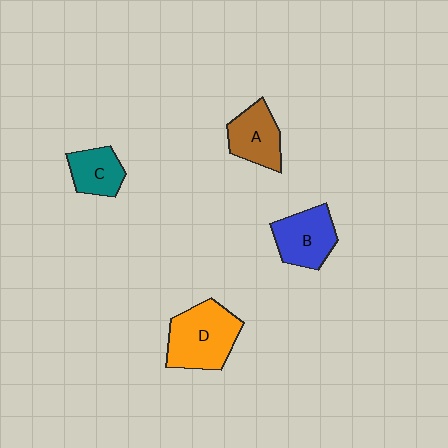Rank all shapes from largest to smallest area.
From largest to smallest: D (orange), B (blue), A (brown), C (teal).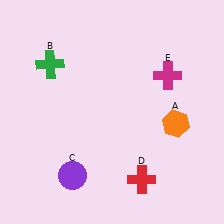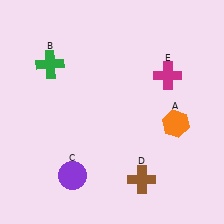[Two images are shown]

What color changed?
The cross (D) changed from red in Image 1 to brown in Image 2.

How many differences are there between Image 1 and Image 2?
There is 1 difference between the two images.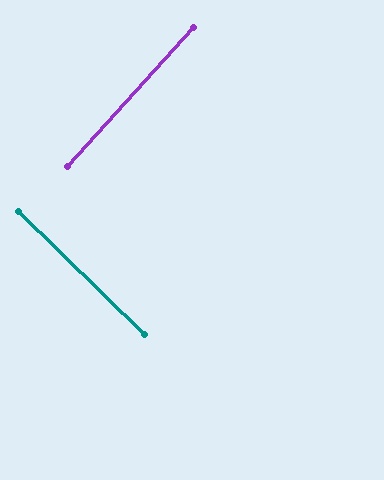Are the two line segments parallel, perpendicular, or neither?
Perpendicular — they meet at approximately 88°.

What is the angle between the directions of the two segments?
Approximately 88 degrees.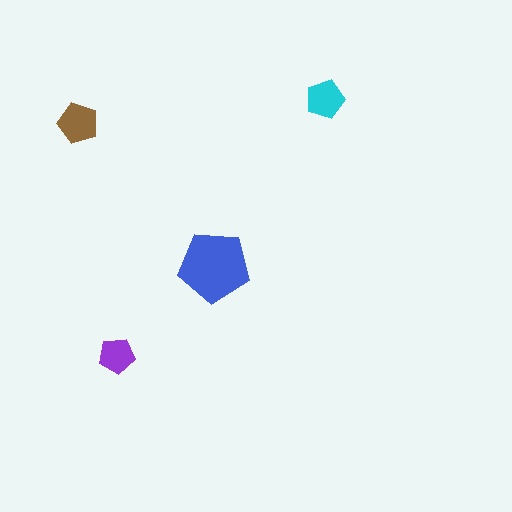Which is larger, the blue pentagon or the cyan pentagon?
The blue one.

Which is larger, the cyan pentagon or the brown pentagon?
The brown one.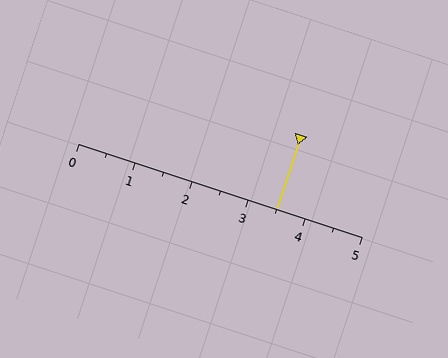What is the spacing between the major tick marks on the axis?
The major ticks are spaced 1 apart.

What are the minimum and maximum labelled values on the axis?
The axis runs from 0 to 5.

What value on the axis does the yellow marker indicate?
The marker indicates approximately 3.5.